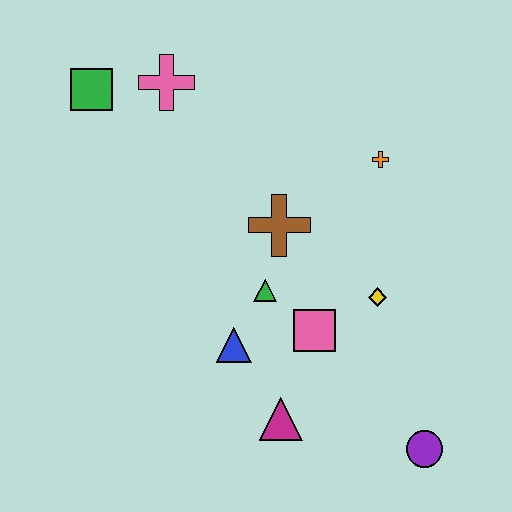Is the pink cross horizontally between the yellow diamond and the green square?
Yes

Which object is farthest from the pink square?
The green square is farthest from the pink square.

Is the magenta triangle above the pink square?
No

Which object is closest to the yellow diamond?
The pink square is closest to the yellow diamond.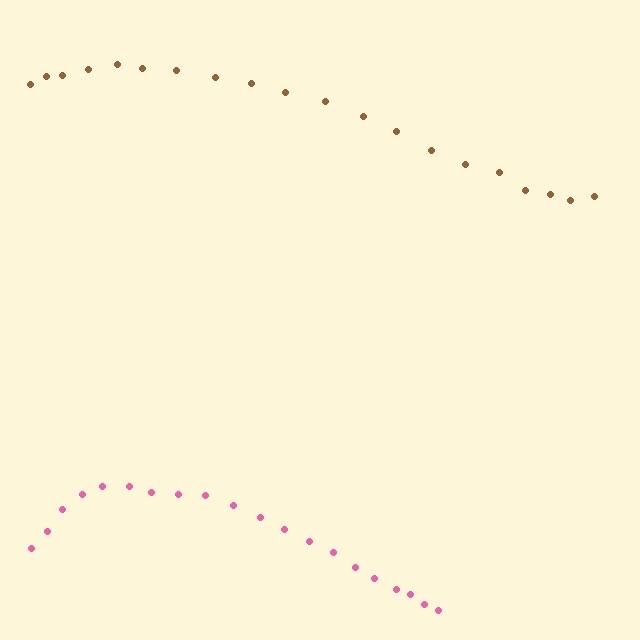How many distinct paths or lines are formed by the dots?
There are 2 distinct paths.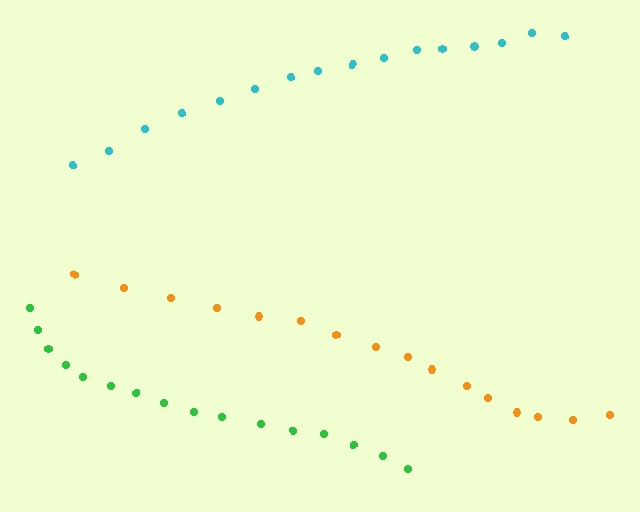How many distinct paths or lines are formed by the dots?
There are 3 distinct paths.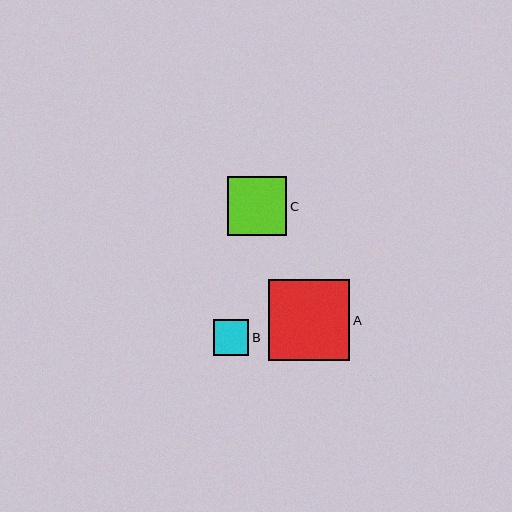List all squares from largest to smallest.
From largest to smallest: A, C, B.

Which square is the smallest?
Square B is the smallest with a size of approximately 36 pixels.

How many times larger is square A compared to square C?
Square A is approximately 1.4 times the size of square C.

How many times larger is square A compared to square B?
Square A is approximately 2.3 times the size of square B.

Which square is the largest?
Square A is the largest with a size of approximately 81 pixels.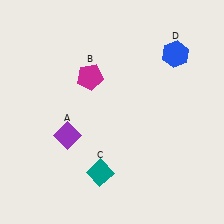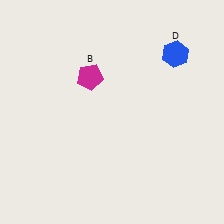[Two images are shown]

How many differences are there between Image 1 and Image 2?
There are 2 differences between the two images.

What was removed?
The teal diamond (C), the purple diamond (A) were removed in Image 2.